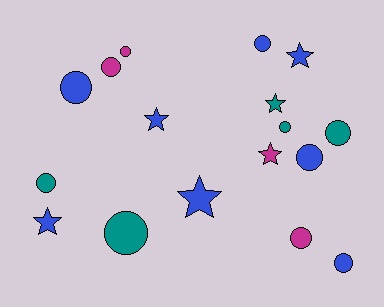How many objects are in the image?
There are 17 objects.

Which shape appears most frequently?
Circle, with 11 objects.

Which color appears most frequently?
Blue, with 8 objects.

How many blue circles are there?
There are 4 blue circles.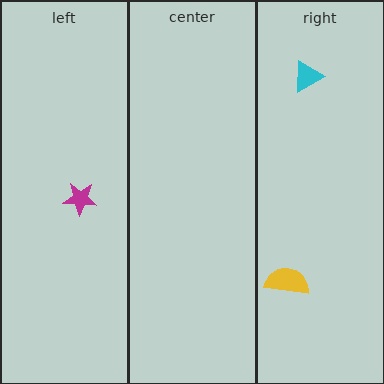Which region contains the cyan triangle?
The right region.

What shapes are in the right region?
The cyan triangle, the yellow semicircle.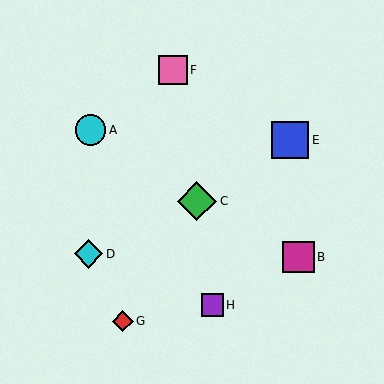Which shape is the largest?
The green diamond (labeled C) is the largest.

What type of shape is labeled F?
Shape F is a pink square.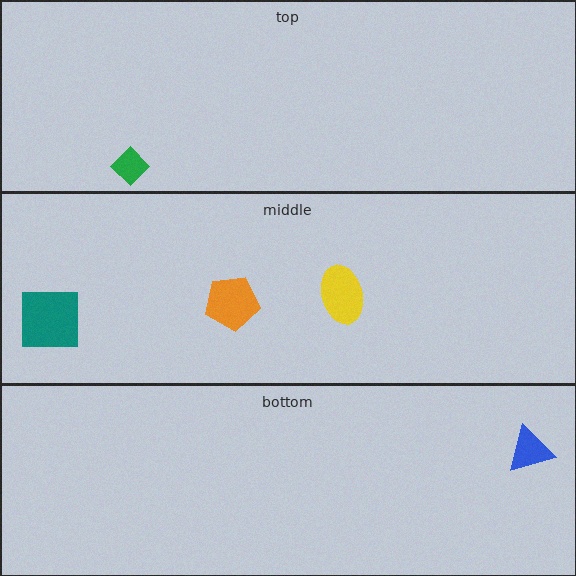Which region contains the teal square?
The middle region.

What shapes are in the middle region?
The teal square, the yellow ellipse, the orange pentagon.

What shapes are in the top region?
The green diamond.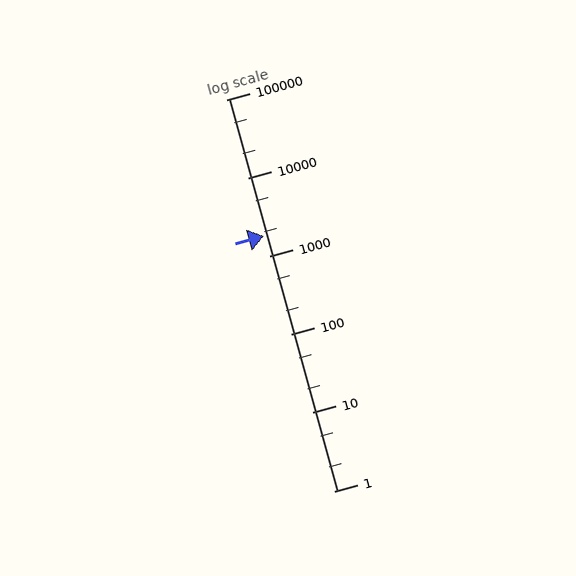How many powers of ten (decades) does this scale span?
The scale spans 5 decades, from 1 to 100000.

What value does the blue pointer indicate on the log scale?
The pointer indicates approximately 1800.